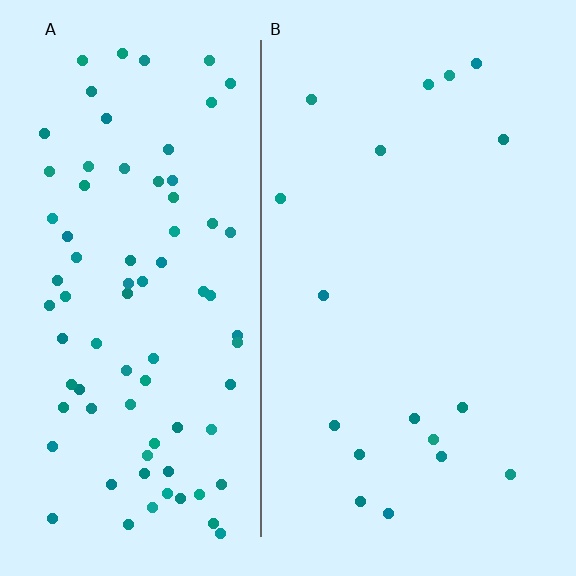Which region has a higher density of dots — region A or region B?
A (the left).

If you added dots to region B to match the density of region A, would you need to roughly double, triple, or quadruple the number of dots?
Approximately quadruple.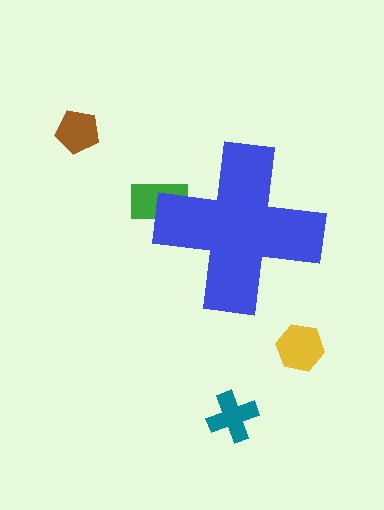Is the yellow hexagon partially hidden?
No, the yellow hexagon is fully visible.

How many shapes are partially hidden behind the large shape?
1 shape is partially hidden.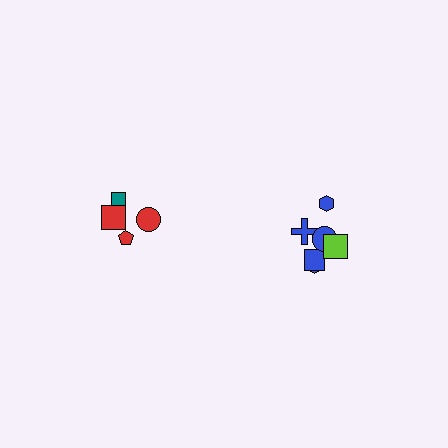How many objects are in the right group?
There are 6 objects.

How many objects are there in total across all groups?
There are 10 objects.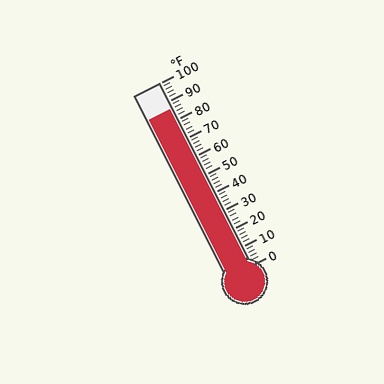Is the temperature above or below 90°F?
The temperature is below 90°F.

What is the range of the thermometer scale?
The thermometer scale ranges from 0°F to 100°F.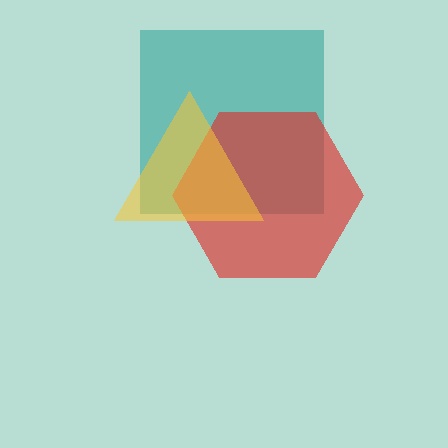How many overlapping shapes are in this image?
There are 3 overlapping shapes in the image.